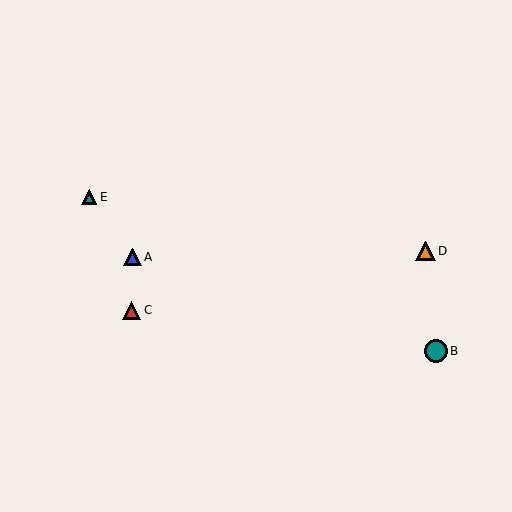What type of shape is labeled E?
Shape E is a teal triangle.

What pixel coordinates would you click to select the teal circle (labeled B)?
Click at (436, 351) to select the teal circle B.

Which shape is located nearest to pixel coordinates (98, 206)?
The teal triangle (labeled E) at (89, 197) is nearest to that location.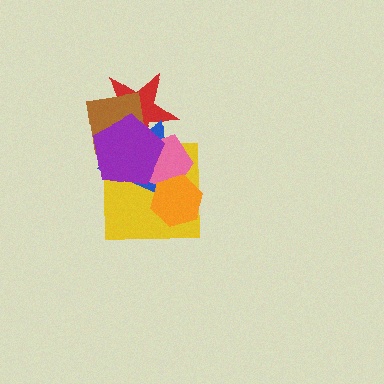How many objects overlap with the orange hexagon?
3 objects overlap with the orange hexagon.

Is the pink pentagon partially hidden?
Yes, it is partially covered by another shape.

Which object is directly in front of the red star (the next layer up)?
The brown square is directly in front of the red star.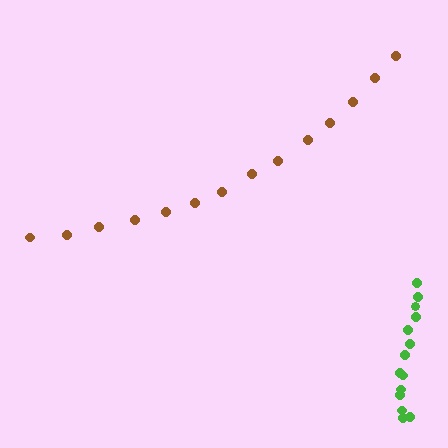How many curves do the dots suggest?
There are 2 distinct paths.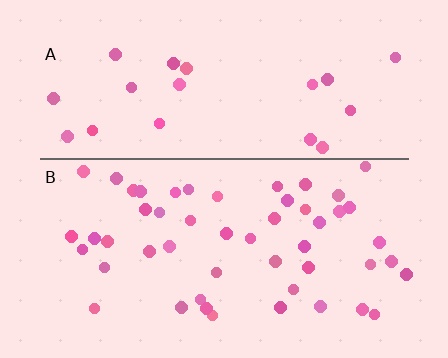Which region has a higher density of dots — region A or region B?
B (the bottom).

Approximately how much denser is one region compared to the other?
Approximately 2.3× — region B over region A.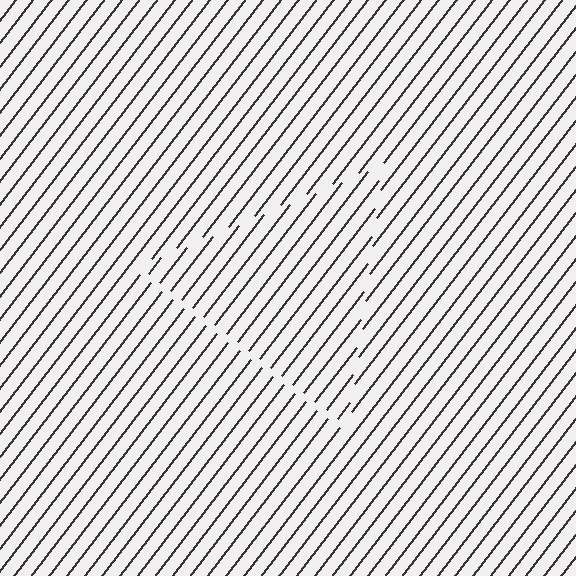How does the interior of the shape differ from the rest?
The interior of the shape contains the same grating, shifted by half a period — the contour is defined by the phase discontinuity where line-ends from the inner and outer gratings abut.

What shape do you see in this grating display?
An illusory triangle. The interior of the shape contains the same grating, shifted by half a period — the contour is defined by the phase discontinuity where line-ends from the inner and outer gratings abut.